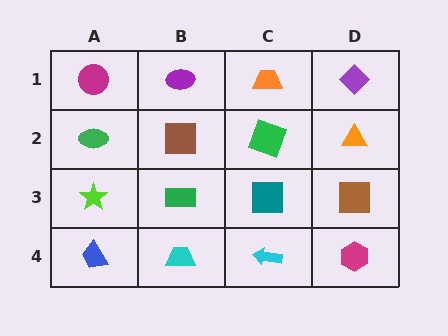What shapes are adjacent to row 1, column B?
A brown square (row 2, column B), a magenta circle (row 1, column A), an orange trapezoid (row 1, column C).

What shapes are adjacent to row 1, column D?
An orange triangle (row 2, column D), an orange trapezoid (row 1, column C).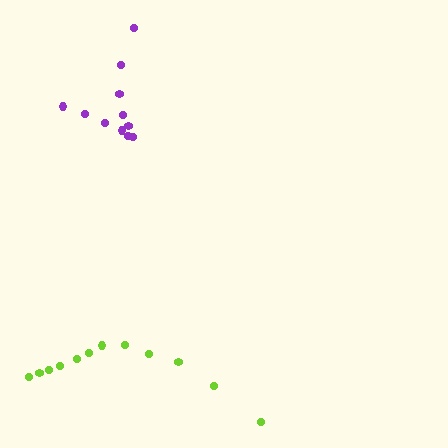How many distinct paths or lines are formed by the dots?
There are 2 distinct paths.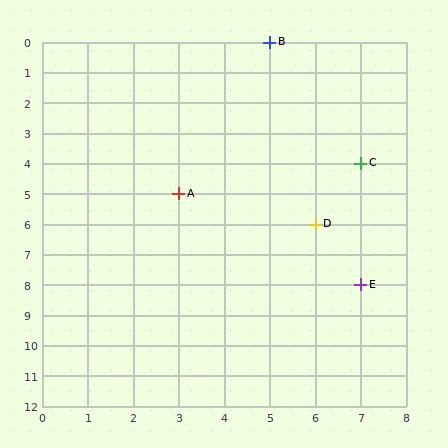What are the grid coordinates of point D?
Point D is at grid coordinates (6, 6).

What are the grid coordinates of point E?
Point E is at grid coordinates (7, 8).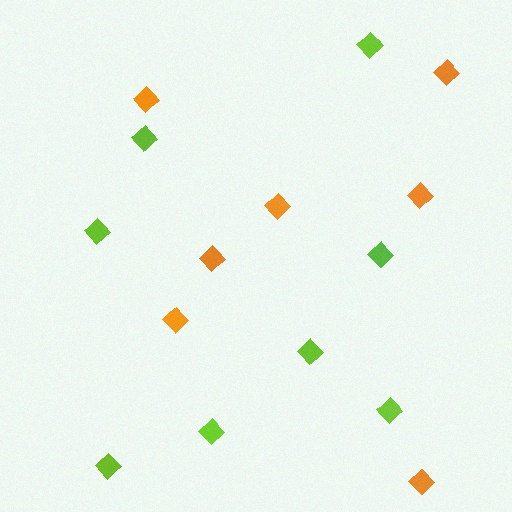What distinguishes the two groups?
There are 2 groups: one group of lime diamonds (8) and one group of orange diamonds (7).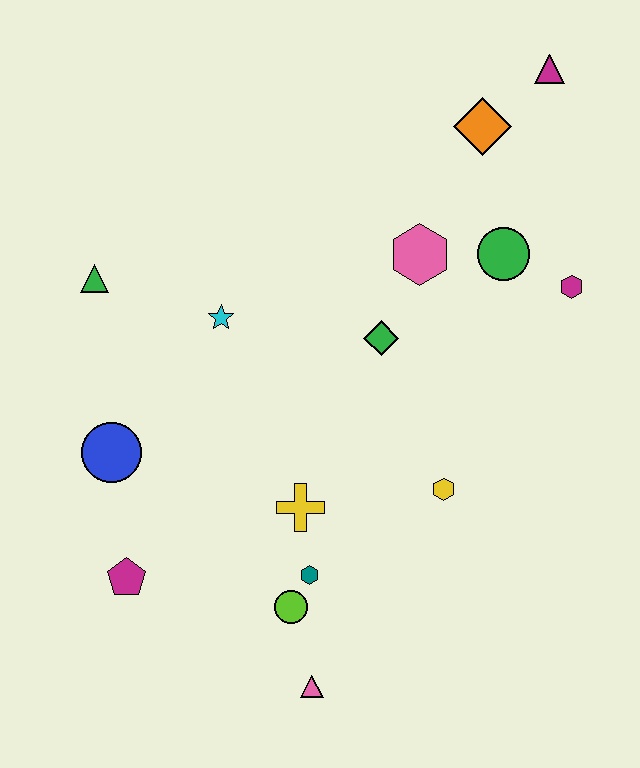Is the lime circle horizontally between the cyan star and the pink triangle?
Yes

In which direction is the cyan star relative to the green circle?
The cyan star is to the left of the green circle.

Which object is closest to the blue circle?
The magenta pentagon is closest to the blue circle.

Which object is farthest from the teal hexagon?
The magenta triangle is farthest from the teal hexagon.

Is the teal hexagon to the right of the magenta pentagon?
Yes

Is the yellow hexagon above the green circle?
No